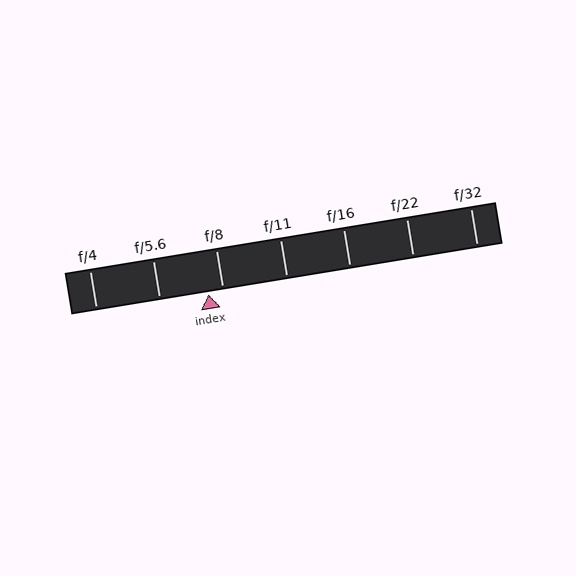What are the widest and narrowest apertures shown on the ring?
The widest aperture shown is f/4 and the narrowest is f/32.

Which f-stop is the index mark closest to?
The index mark is closest to f/8.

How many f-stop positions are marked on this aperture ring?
There are 7 f-stop positions marked.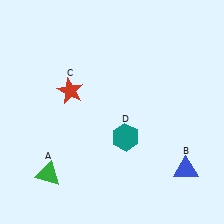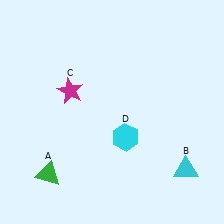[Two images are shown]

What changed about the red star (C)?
In Image 1, C is red. In Image 2, it changed to magenta.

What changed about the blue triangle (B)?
In Image 1, B is blue. In Image 2, it changed to cyan.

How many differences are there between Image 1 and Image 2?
There are 3 differences between the two images.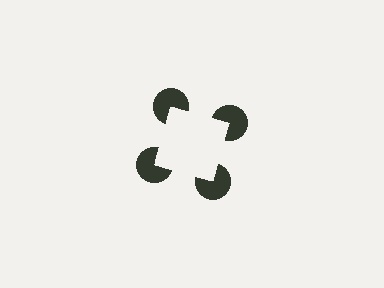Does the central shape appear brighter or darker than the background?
It typically appears slightly brighter than the background, even though no actual brightness change is drawn.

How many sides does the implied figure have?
4 sides.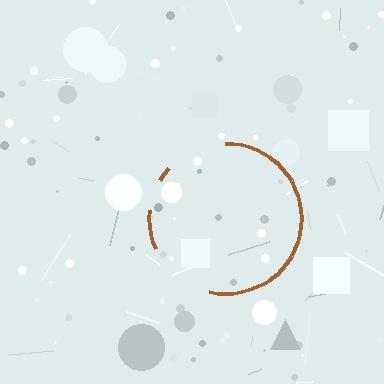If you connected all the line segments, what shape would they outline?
They would outline a circle.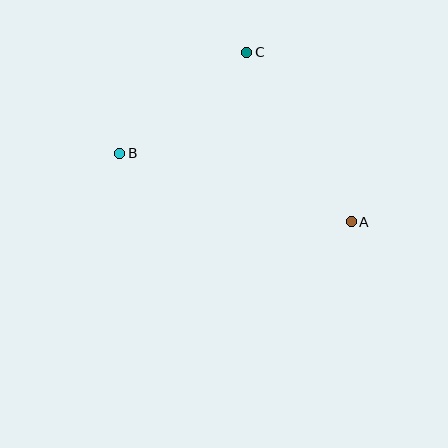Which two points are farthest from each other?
Points A and B are farthest from each other.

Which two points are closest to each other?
Points B and C are closest to each other.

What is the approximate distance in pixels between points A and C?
The distance between A and C is approximately 199 pixels.